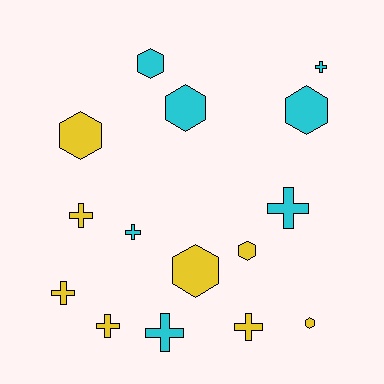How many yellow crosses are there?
There are 4 yellow crosses.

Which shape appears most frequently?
Cross, with 8 objects.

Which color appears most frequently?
Yellow, with 8 objects.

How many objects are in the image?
There are 15 objects.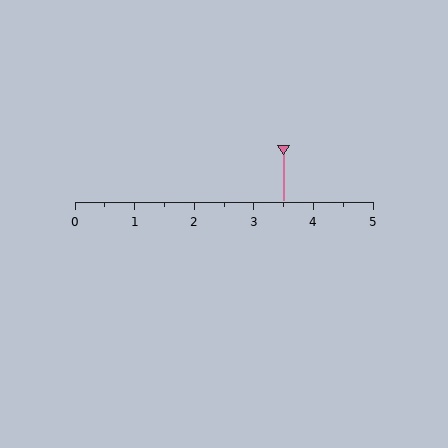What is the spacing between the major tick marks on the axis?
The major ticks are spaced 1 apart.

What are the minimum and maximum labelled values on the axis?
The axis runs from 0 to 5.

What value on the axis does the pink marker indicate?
The marker indicates approximately 3.5.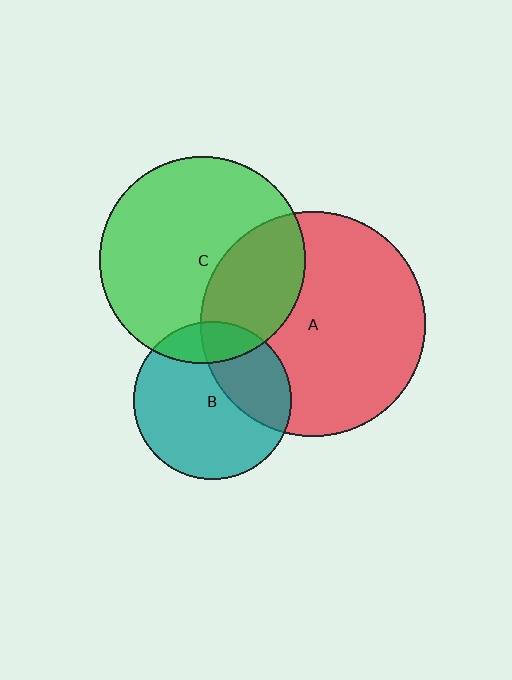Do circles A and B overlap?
Yes.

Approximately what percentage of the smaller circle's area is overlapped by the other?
Approximately 30%.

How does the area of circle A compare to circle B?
Approximately 2.0 times.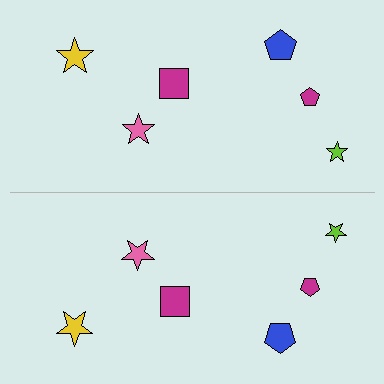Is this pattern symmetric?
Yes, this pattern has bilateral (reflection) symmetry.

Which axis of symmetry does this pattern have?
The pattern has a horizontal axis of symmetry running through the center of the image.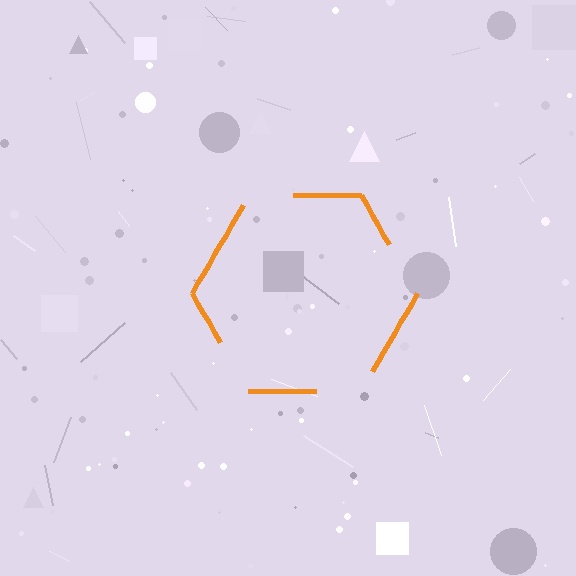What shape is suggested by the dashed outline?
The dashed outline suggests a hexagon.